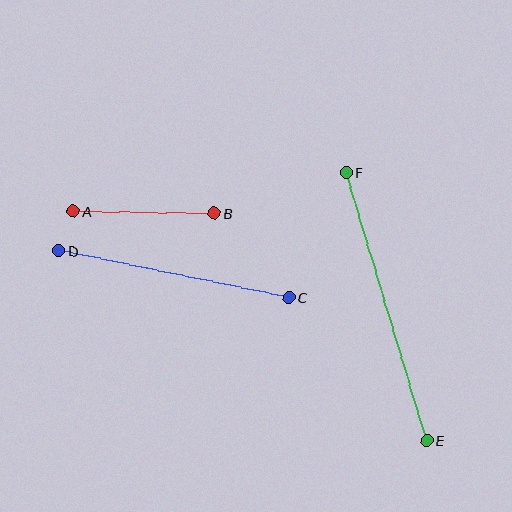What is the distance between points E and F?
The distance is approximately 280 pixels.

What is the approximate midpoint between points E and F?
The midpoint is at approximately (387, 306) pixels.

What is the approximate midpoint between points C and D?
The midpoint is at approximately (174, 274) pixels.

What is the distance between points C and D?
The distance is approximately 235 pixels.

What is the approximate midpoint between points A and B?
The midpoint is at approximately (144, 212) pixels.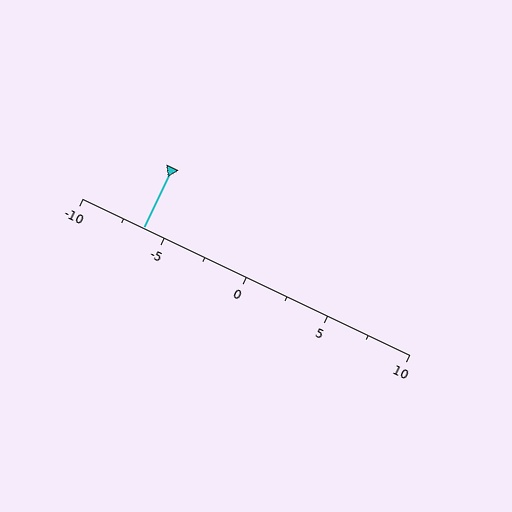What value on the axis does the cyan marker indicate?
The marker indicates approximately -6.2.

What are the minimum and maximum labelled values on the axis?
The axis runs from -10 to 10.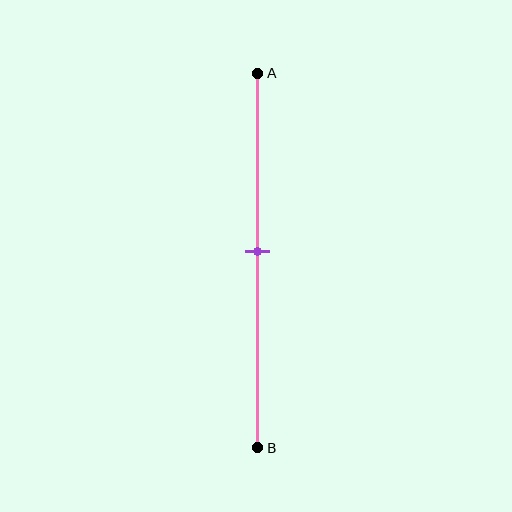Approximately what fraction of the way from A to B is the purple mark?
The purple mark is approximately 50% of the way from A to B.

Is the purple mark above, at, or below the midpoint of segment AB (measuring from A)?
The purple mark is approximately at the midpoint of segment AB.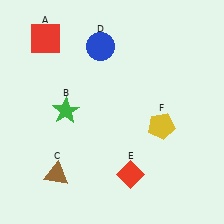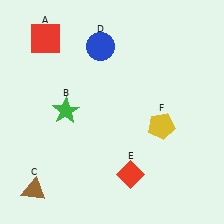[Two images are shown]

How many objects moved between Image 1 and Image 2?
1 object moved between the two images.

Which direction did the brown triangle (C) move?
The brown triangle (C) moved left.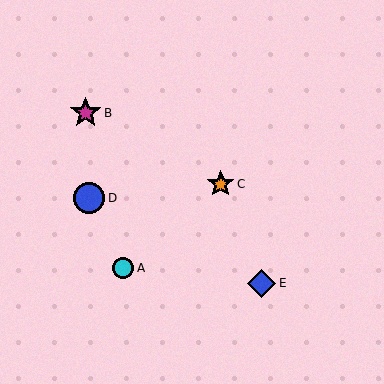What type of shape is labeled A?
Shape A is a cyan circle.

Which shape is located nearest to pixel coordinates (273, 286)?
The blue diamond (labeled E) at (261, 283) is nearest to that location.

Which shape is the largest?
The blue circle (labeled D) is the largest.